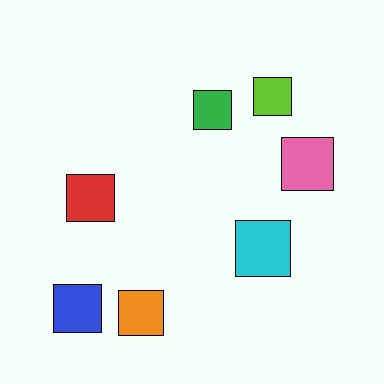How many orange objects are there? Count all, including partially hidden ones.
There is 1 orange object.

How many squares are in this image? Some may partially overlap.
There are 7 squares.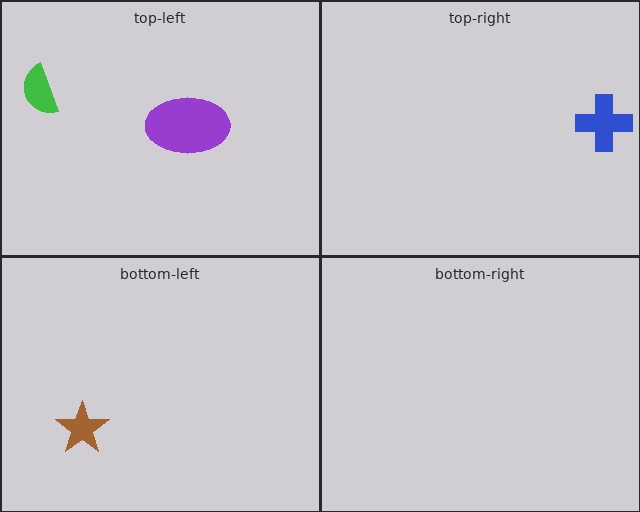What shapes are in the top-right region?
The blue cross.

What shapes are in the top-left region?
The green semicircle, the purple ellipse.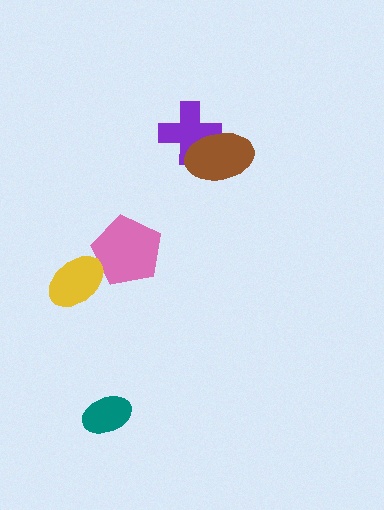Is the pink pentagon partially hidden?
Yes, it is partially covered by another shape.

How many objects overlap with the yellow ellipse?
1 object overlaps with the yellow ellipse.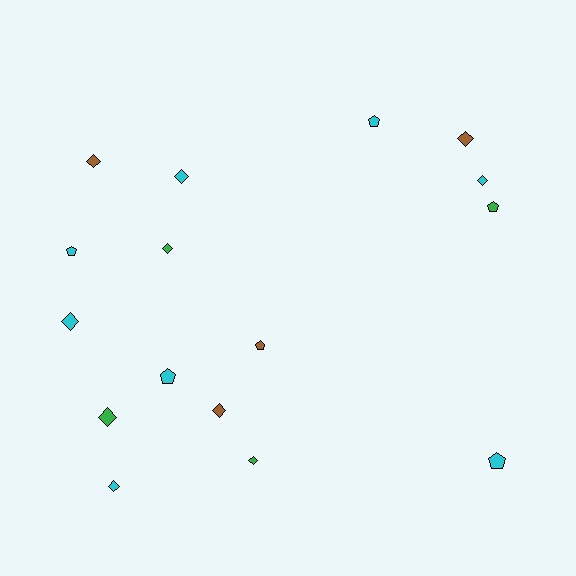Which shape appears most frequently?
Diamond, with 10 objects.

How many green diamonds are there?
There are 3 green diamonds.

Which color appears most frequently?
Cyan, with 8 objects.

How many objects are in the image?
There are 16 objects.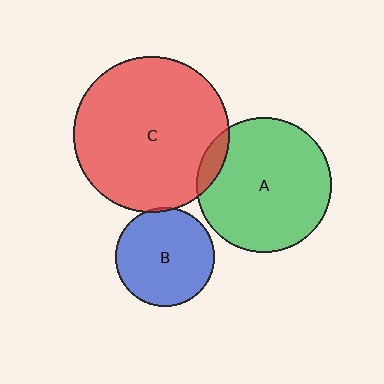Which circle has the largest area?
Circle C (red).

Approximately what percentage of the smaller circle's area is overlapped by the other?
Approximately 10%.